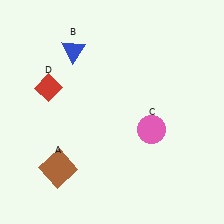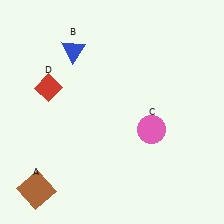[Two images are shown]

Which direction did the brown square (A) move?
The brown square (A) moved down.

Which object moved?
The brown square (A) moved down.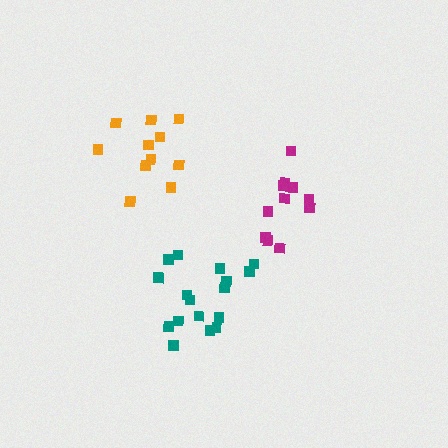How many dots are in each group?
Group 1: 11 dots, Group 2: 17 dots, Group 3: 11 dots (39 total).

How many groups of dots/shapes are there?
There are 3 groups.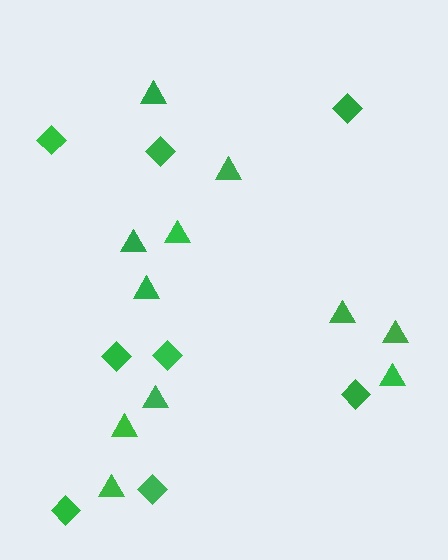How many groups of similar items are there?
There are 2 groups: one group of diamonds (8) and one group of triangles (11).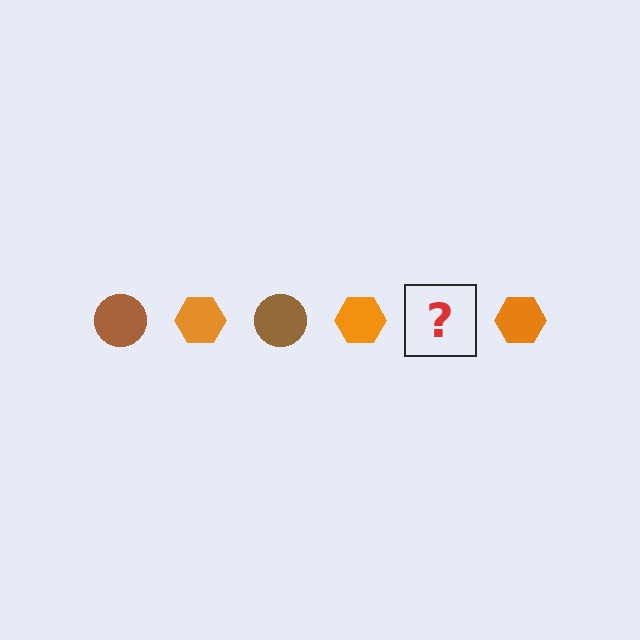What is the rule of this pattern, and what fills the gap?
The rule is that the pattern alternates between brown circle and orange hexagon. The gap should be filled with a brown circle.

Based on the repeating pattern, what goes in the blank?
The blank should be a brown circle.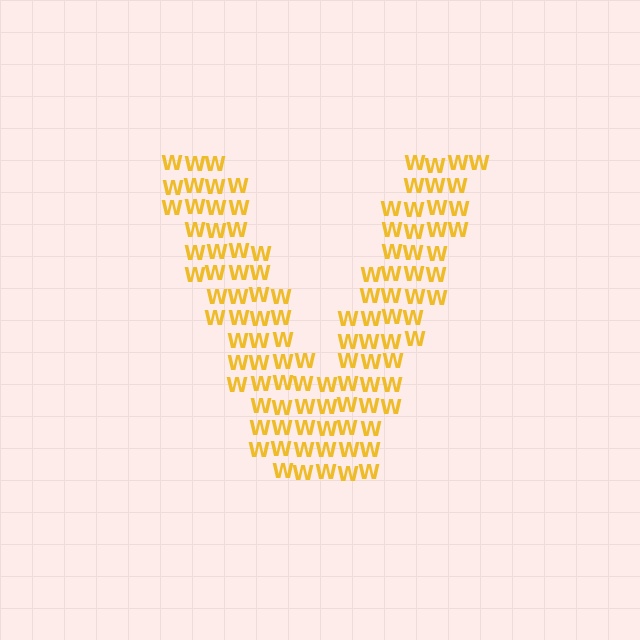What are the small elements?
The small elements are letter W's.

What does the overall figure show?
The overall figure shows the letter V.